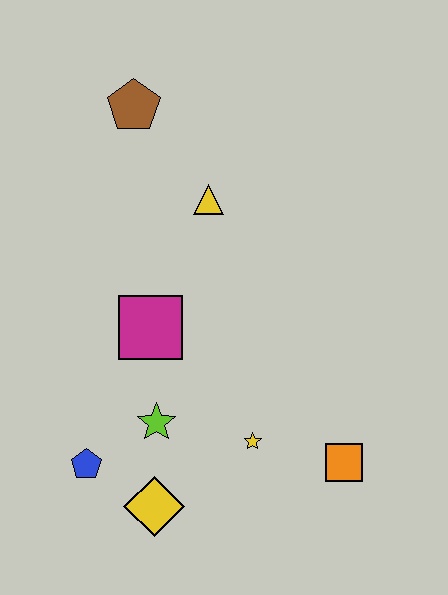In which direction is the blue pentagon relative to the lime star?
The blue pentagon is to the left of the lime star.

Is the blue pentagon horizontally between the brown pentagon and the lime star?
No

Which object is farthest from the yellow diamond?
The brown pentagon is farthest from the yellow diamond.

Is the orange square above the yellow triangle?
No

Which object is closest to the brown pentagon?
The yellow triangle is closest to the brown pentagon.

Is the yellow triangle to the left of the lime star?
No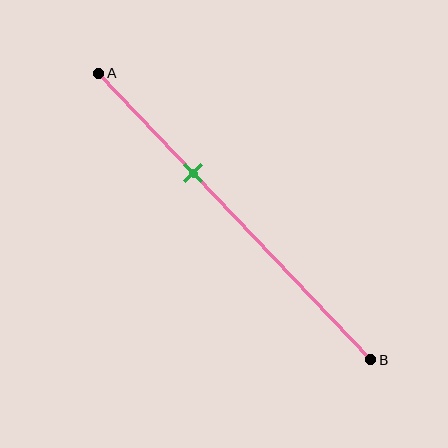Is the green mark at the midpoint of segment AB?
No, the mark is at about 35% from A, not at the 50% midpoint.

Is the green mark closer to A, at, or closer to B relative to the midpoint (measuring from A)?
The green mark is closer to point A than the midpoint of segment AB.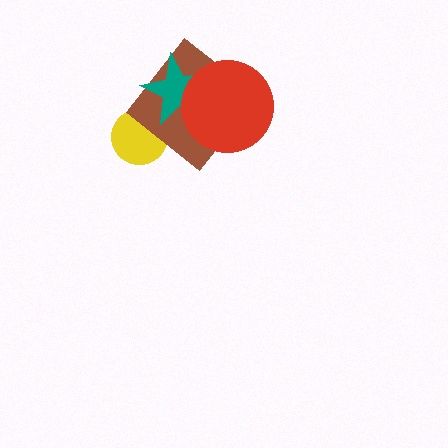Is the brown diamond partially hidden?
Yes, it is partially covered by another shape.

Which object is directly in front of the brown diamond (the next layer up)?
The teal star is directly in front of the brown diamond.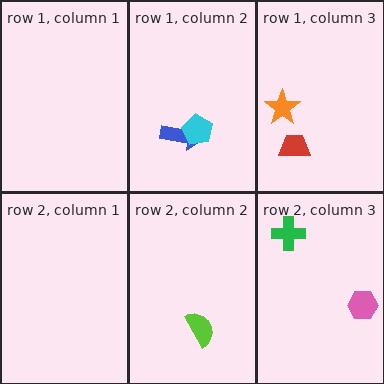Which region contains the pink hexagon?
The row 2, column 3 region.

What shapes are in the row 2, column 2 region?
The lime semicircle.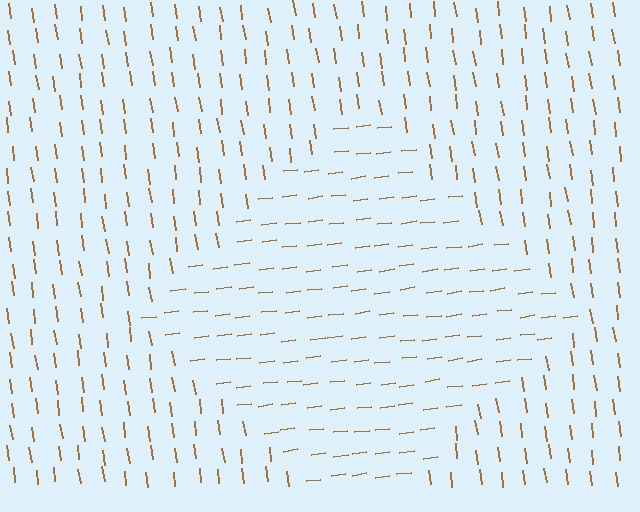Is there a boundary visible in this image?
Yes, there is a texture boundary formed by a change in line orientation.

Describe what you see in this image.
The image is filled with small brown line segments. A diamond region in the image has lines oriented differently from the surrounding lines, creating a visible texture boundary.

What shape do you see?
I see a diamond.